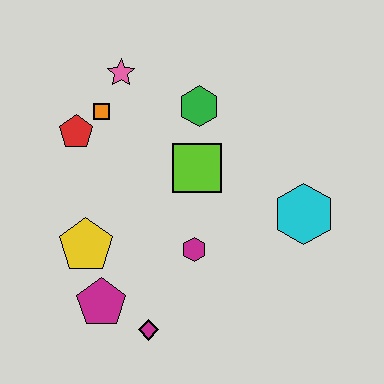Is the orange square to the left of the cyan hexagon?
Yes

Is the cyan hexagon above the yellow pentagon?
Yes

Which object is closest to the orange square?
The red pentagon is closest to the orange square.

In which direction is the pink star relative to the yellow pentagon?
The pink star is above the yellow pentagon.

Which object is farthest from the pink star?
The magenta diamond is farthest from the pink star.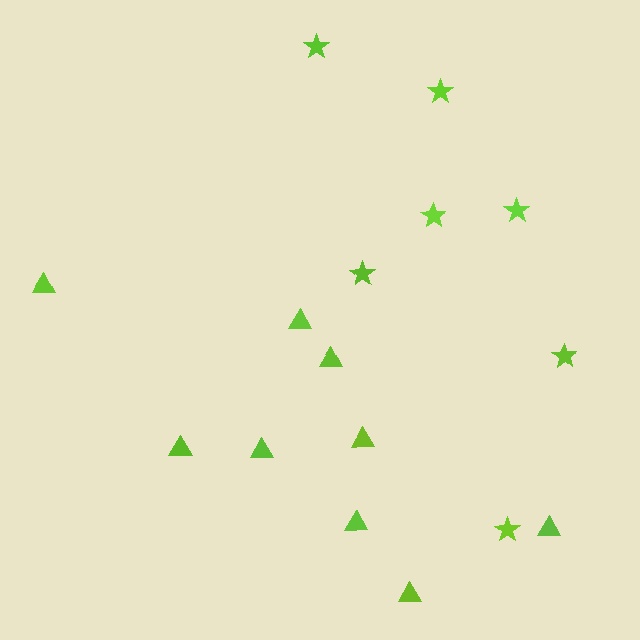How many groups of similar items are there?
There are 2 groups: one group of triangles (9) and one group of stars (7).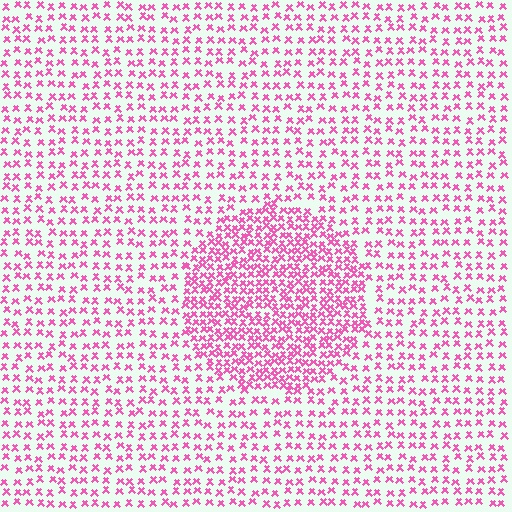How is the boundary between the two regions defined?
The boundary is defined by a change in element density (approximately 2.0x ratio). All elements are the same color, size, and shape.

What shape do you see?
I see a circle.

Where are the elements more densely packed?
The elements are more densely packed inside the circle boundary.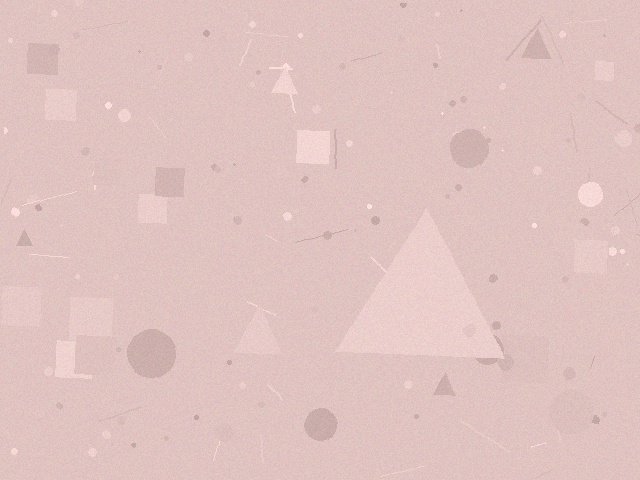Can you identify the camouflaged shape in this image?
The camouflaged shape is a triangle.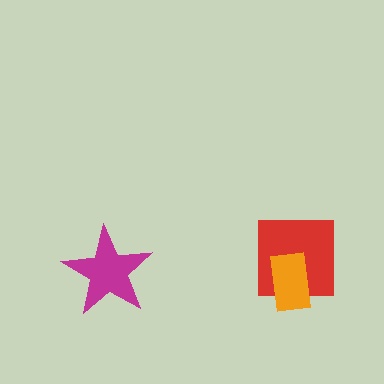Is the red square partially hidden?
Yes, it is partially covered by another shape.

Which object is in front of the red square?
The orange rectangle is in front of the red square.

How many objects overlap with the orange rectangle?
1 object overlaps with the orange rectangle.